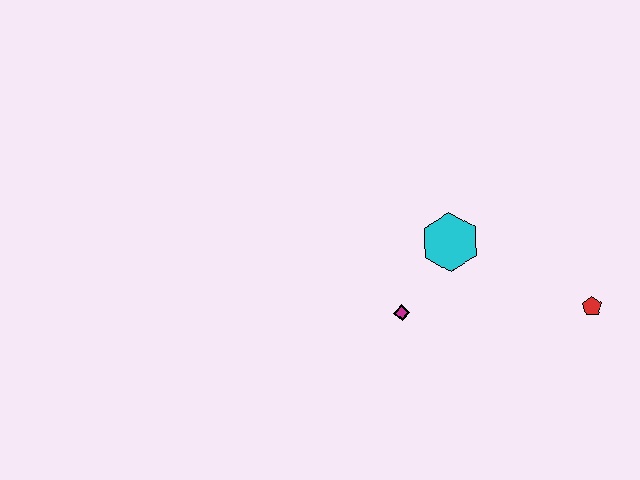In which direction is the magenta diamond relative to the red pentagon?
The magenta diamond is to the left of the red pentagon.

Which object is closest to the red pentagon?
The cyan hexagon is closest to the red pentagon.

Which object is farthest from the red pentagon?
The magenta diamond is farthest from the red pentagon.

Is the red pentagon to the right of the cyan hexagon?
Yes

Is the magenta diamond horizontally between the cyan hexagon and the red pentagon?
No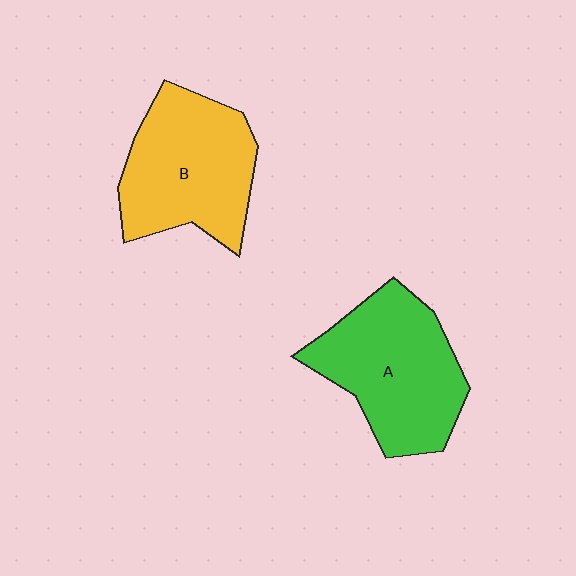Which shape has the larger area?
Shape A (green).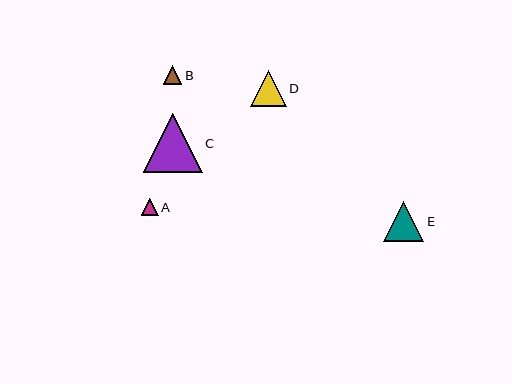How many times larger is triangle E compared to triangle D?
Triangle E is approximately 1.1 times the size of triangle D.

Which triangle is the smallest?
Triangle A is the smallest with a size of approximately 16 pixels.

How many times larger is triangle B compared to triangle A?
Triangle B is approximately 1.1 times the size of triangle A.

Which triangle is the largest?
Triangle C is the largest with a size of approximately 59 pixels.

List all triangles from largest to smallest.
From largest to smallest: C, E, D, B, A.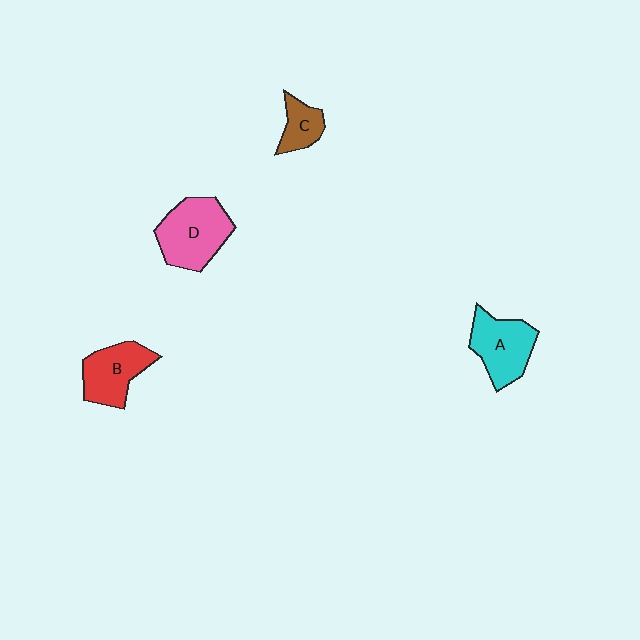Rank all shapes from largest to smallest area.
From largest to smallest: D (pink), A (cyan), B (red), C (brown).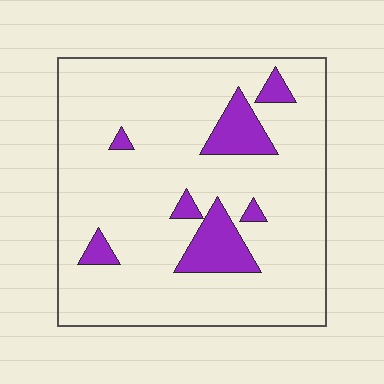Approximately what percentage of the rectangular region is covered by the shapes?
Approximately 15%.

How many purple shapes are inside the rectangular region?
7.